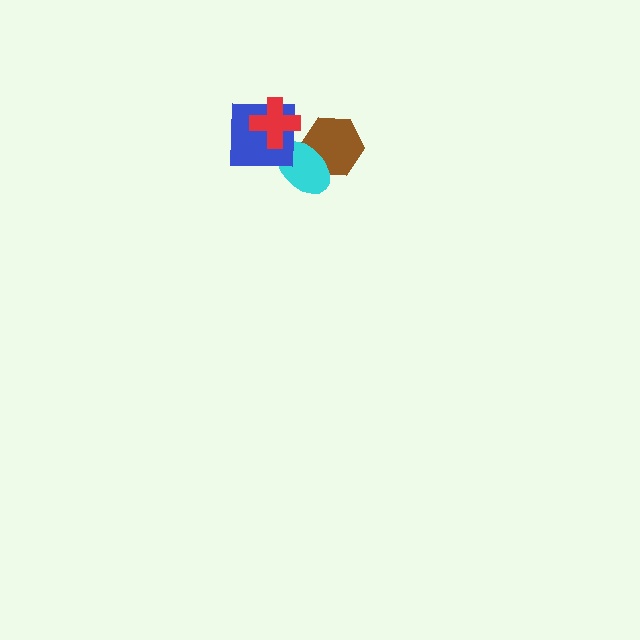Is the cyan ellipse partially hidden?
Yes, it is partially covered by another shape.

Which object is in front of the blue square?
The red cross is in front of the blue square.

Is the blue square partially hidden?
Yes, it is partially covered by another shape.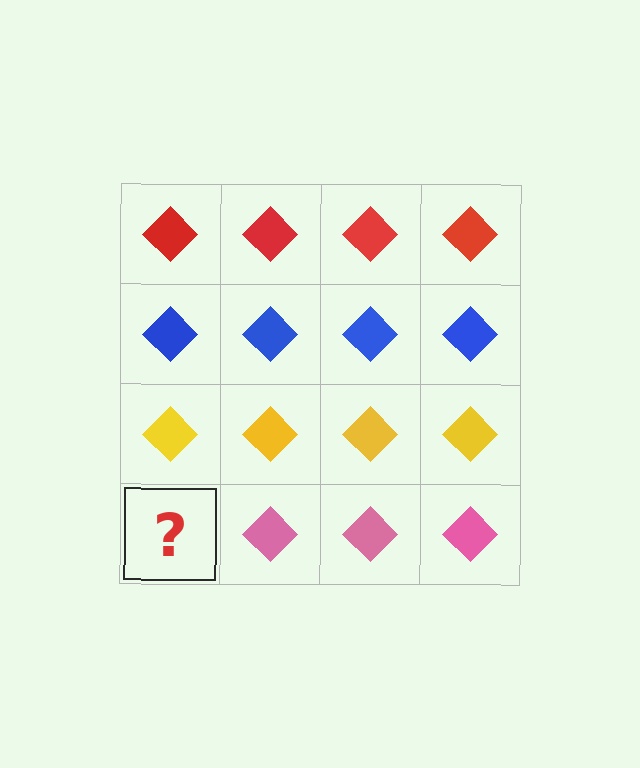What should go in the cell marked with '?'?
The missing cell should contain a pink diamond.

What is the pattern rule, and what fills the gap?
The rule is that each row has a consistent color. The gap should be filled with a pink diamond.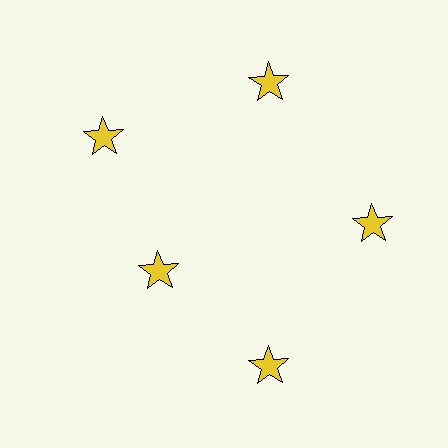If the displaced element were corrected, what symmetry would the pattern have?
It would have 5-fold rotational symmetry — the pattern would map onto itself every 72 degrees.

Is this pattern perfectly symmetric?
No. The 5 yellow stars are arranged in a ring, but one element near the 8 o'clock position is pulled inward toward the center, breaking the 5-fold rotational symmetry.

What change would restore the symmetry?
The symmetry would be restored by moving it outward, back onto the ring so that all 5 stars sit at equal angles and equal distance from the center.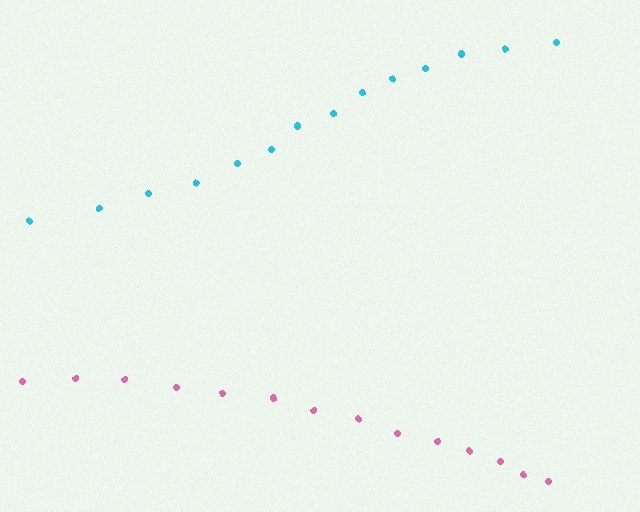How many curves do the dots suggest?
There are 2 distinct paths.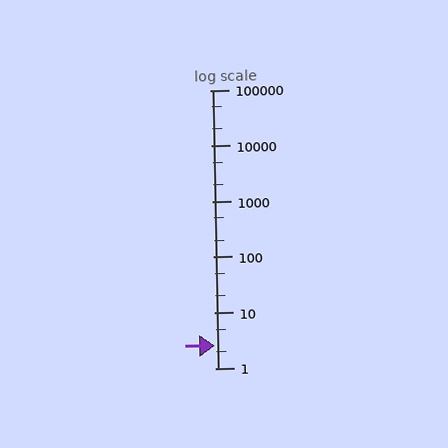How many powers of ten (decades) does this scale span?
The scale spans 5 decades, from 1 to 100000.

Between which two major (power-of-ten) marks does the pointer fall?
The pointer is between 1 and 10.